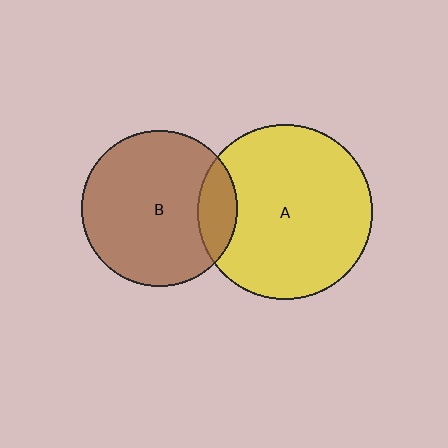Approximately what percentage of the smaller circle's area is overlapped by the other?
Approximately 15%.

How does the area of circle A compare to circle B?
Approximately 1.3 times.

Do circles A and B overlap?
Yes.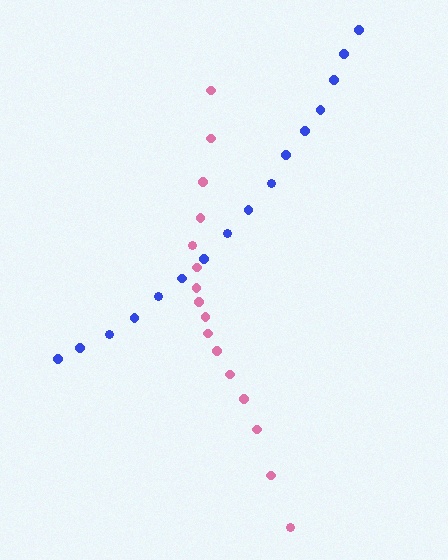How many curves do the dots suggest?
There are 2 distinct paths.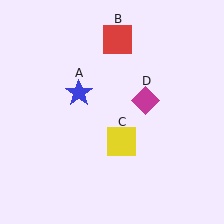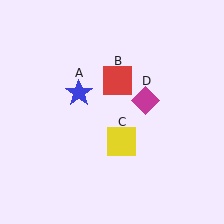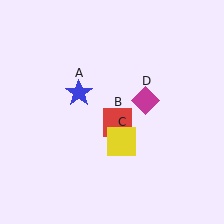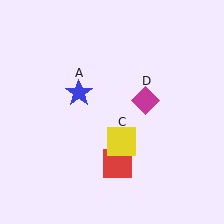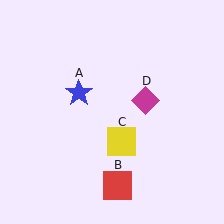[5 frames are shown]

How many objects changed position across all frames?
1 object changed position: red square (object B).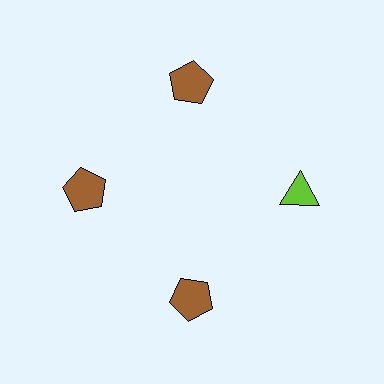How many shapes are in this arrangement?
There are 4 shapes arranged in a ring pattern.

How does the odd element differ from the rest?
It differs in both color (lime instead of brown) and shape (triangle instead of pentagon).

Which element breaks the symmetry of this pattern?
The lime triangle at roughly the 3 o'clock position breaks the symmetry. All other shapes are brown pentagons.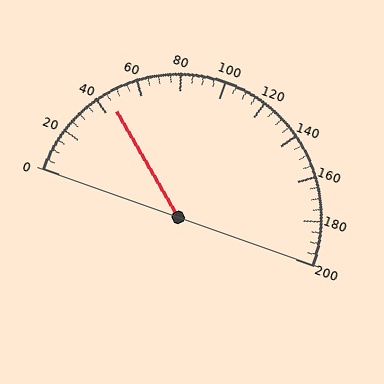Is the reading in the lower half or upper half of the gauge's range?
The reading is in the lower half of the range (0 to 200).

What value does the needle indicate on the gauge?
The needle indicates approximately 45.